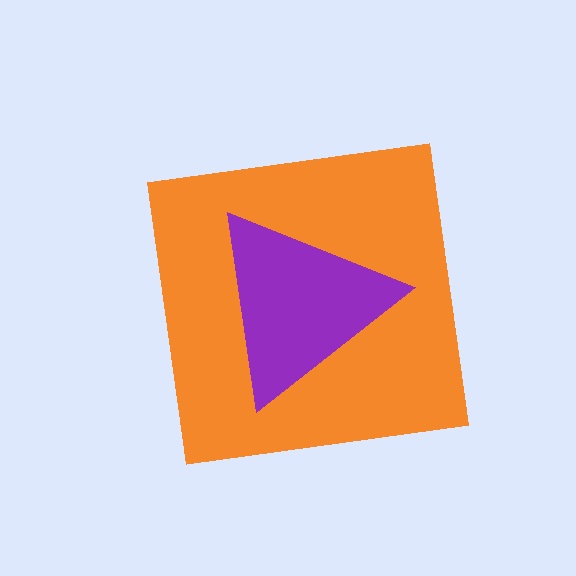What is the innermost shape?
The purple triangle.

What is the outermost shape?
The orange square.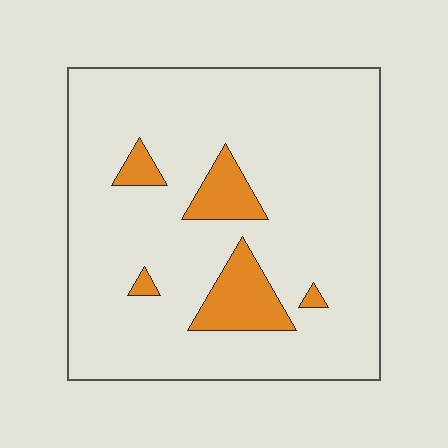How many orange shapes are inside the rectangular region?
5.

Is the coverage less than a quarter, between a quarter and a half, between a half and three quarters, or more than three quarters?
Less than a quarter.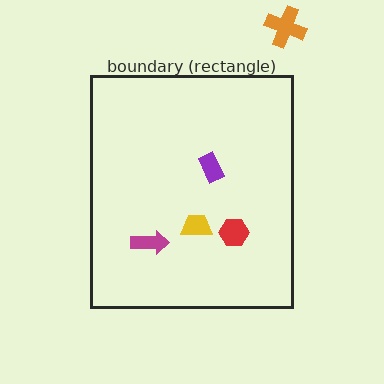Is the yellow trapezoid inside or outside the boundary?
Inside.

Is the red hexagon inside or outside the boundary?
Inside.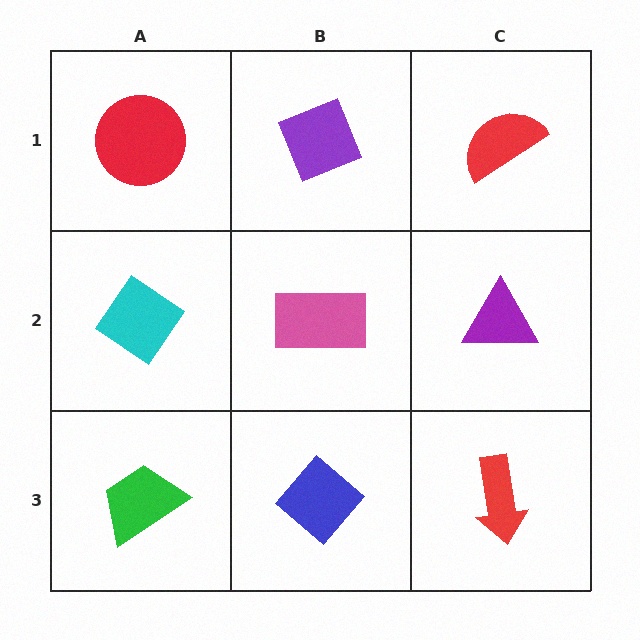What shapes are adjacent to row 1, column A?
A cyan diamond (row 2, column A), a purple diamond (row 1, column B).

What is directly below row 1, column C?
A purple triangle.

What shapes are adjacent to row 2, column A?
A red circle (row 1, column A), a green trapezoid (row 3, column A), a pink rectangle (row 2, column B).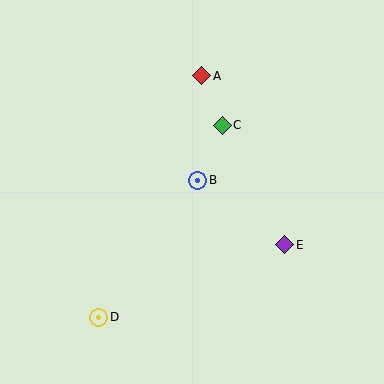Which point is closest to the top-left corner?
Point A is closest to the top-left corner.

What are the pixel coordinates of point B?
Point B is at (198, 181).